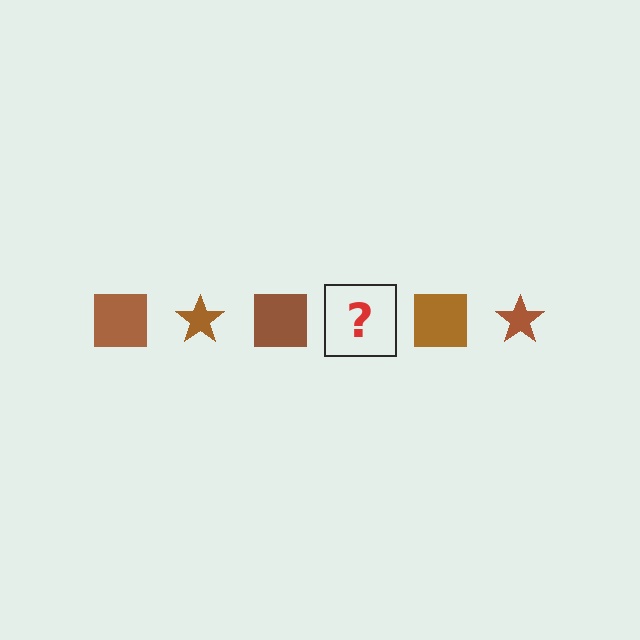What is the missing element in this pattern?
The missing element is a brown star.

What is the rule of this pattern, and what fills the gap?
The rule is that the pattern cycles through square, star shapes in brown. The gap should be filled with a brown star.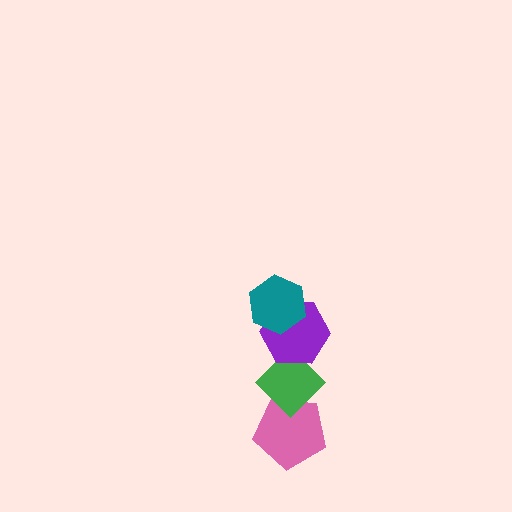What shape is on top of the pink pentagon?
The green diamond is on top of the pink pentagon.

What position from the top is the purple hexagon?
The purple hexagon is 2nd from the top.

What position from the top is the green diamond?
The green diamond is 3rd from the top.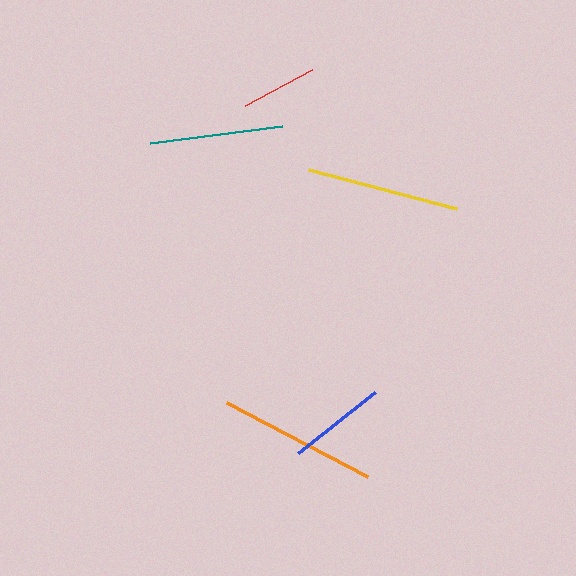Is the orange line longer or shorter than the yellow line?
The orange line is longer than the yellow line.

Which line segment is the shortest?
The red line is the shortest at approximately 76 pixels.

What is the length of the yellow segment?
The yellow segment is approximately 153 pixels long.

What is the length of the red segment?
The red segment is approximately 76 pixels long.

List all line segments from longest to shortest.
From longest to shortest: orange, yellow, teal, blue, red.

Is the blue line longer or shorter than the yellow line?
The yellow line is longer than the blue line.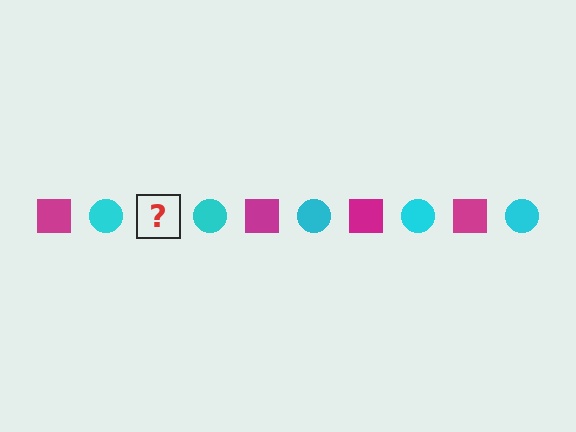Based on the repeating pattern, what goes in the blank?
The blank should be a magenta square.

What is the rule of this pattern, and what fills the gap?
The rule is that the pattern alternates between magenta square and cyan circle. The gap should be filled with a magenta square.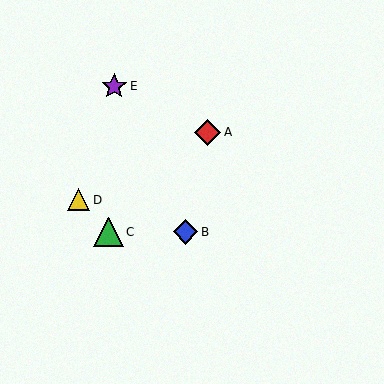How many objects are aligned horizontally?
2 objects (B, C) are aligned horizontally.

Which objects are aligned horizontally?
Objects B, C are aligned horizontally.